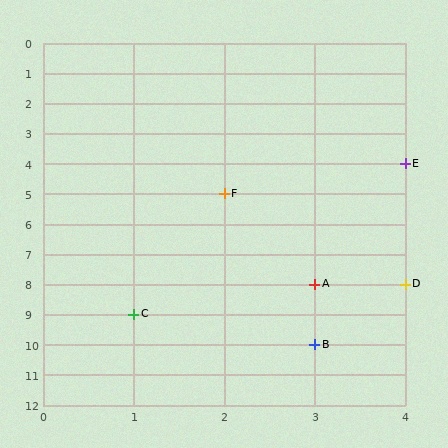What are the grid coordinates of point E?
Point E is at grid coordinates (4, 4).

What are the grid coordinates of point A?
Point A is at grid coordinates (3, 8).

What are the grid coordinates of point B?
Point B is at grid coordinates (3, 10).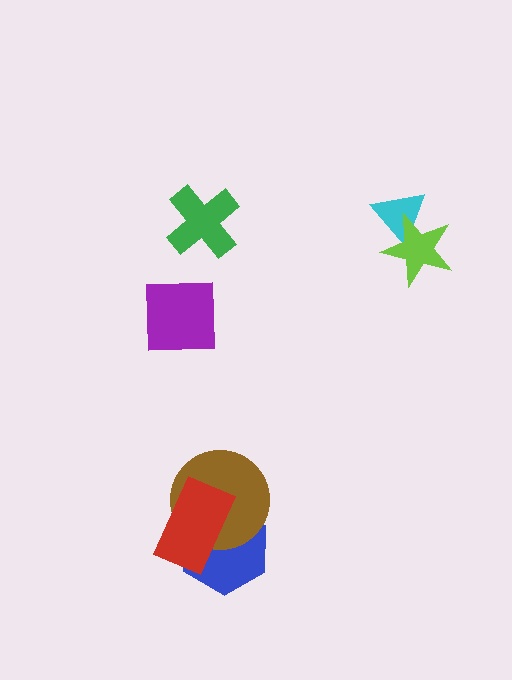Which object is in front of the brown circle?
The red rectangle is in front of the brown circle.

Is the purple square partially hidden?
No, no other shape covers it.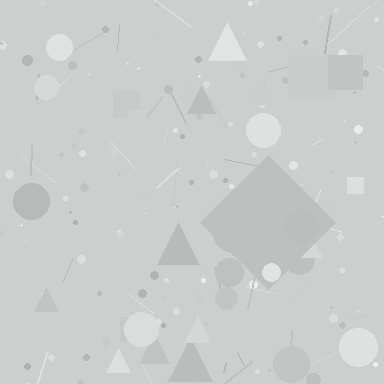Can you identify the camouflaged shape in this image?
The camouflaged shape is a diamond.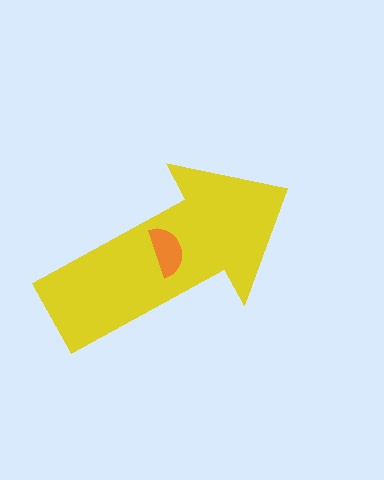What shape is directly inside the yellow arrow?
The orange semicircle.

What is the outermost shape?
The yellow arrow.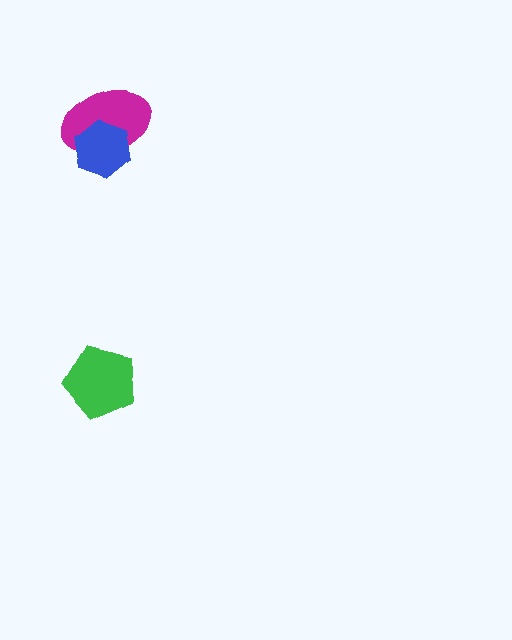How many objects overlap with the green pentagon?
0 objects overlap with the green pentagon.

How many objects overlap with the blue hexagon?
1 object overlaps with the blue hexagon.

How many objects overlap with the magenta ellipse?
1 object overlaps with the magenta ellipse.